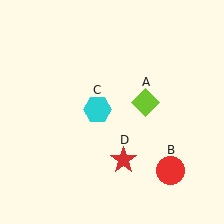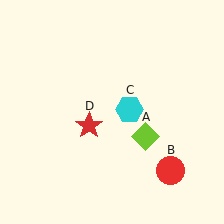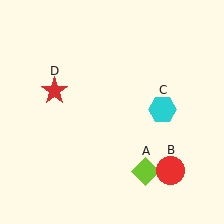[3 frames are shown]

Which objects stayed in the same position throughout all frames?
Red circle (object B) remained stationary.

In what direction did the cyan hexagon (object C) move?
The cyan hexagon (object C) moved right.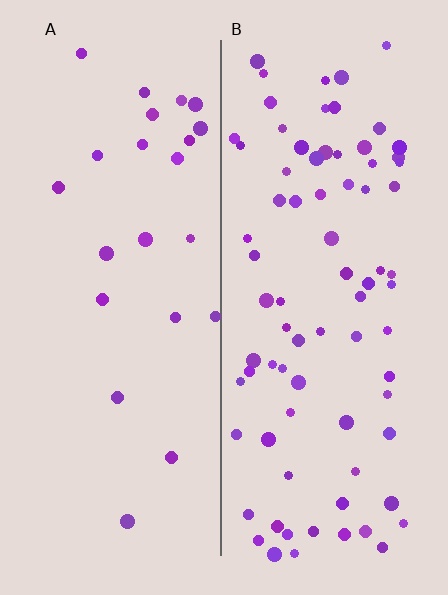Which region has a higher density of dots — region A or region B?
B (the right).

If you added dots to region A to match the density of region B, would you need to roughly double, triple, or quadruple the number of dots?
Approximately quadruple.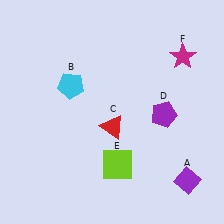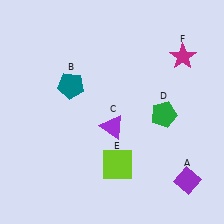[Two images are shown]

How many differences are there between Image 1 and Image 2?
There are 3 differences between the two images.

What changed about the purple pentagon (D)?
In Image 1, D is purple. In Image 2, it changed to green.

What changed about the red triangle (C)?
In Image 1, C is red. In Image 2, it changed to purple.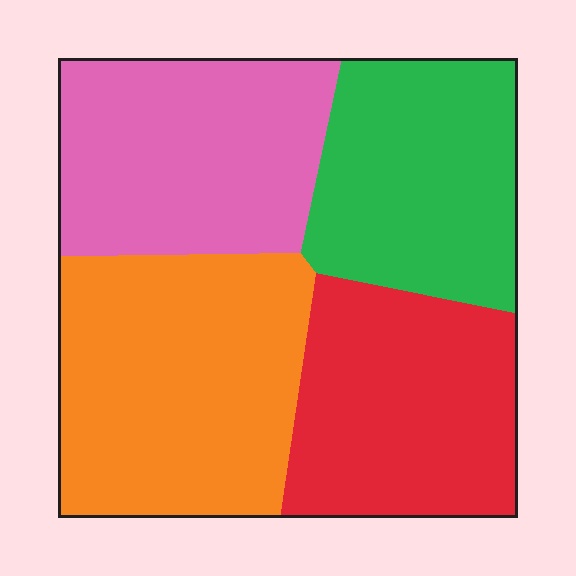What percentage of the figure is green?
Green takes up about one fifth (1/5) of the figure.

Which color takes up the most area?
Orange, at roughly 30%.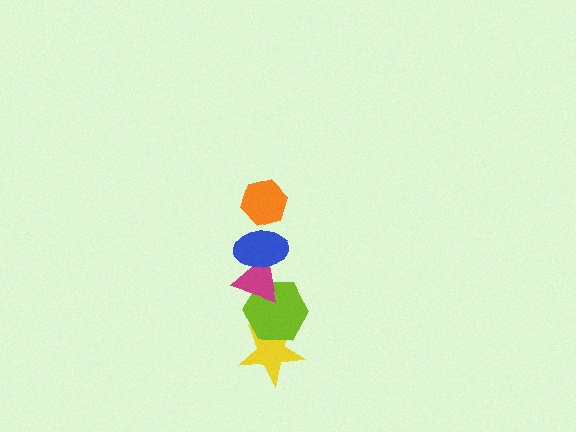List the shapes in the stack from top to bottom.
From top to bottom: the orange hexagon, the blue ellipse, the magenta triangle, the lime hexagon, the yellow star.